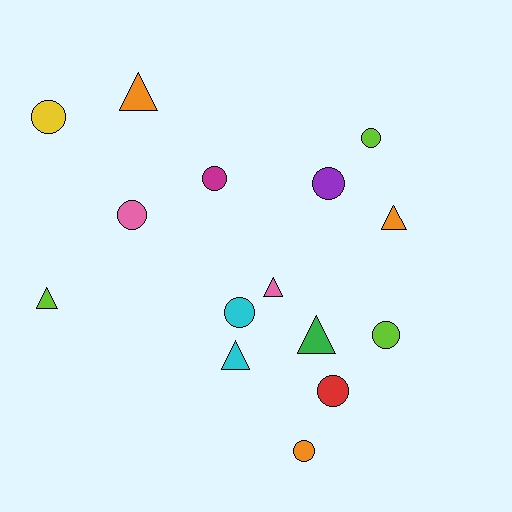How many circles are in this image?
There are 9 circles.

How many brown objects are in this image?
There are no brown objects.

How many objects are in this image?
There are 15 objects.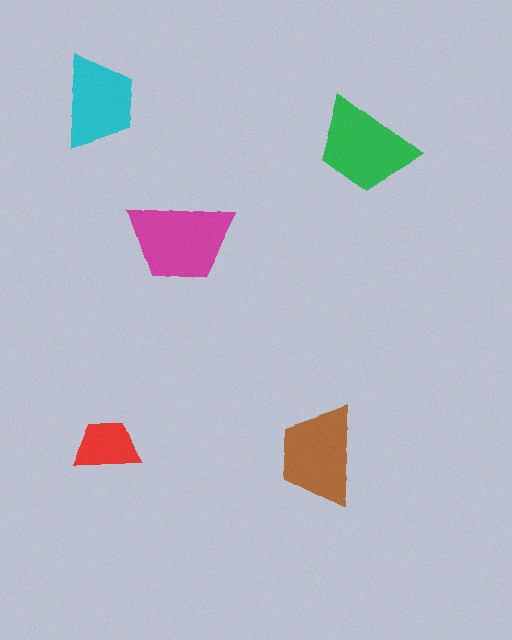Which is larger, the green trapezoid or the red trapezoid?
The green one.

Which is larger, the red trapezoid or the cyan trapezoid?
The cyan one.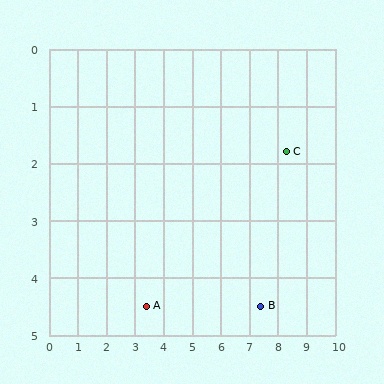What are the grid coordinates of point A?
Point A is at approximately (3.4, 4.5).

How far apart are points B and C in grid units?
Points B and C are about 2.8 grid units apart.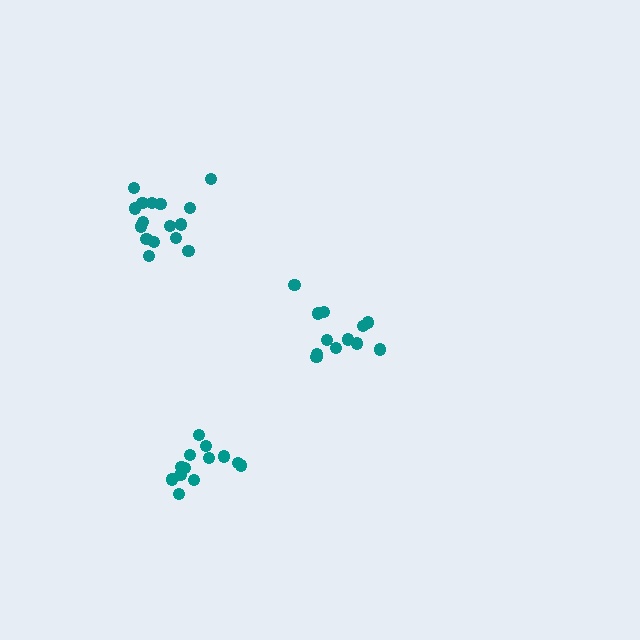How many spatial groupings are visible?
There are 3 spatial groupings.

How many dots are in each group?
Group 1: 16 dots, Group 2: 13 dots, Group 3: 12 dots (41 total).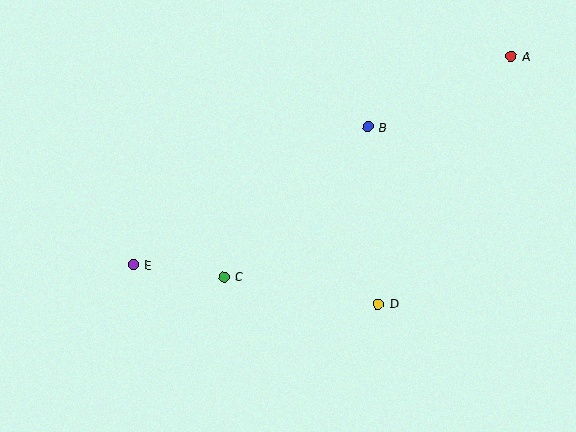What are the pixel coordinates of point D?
Point D is at (378, 304).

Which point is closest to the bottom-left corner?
Point E is closest to the bottom-left corner.